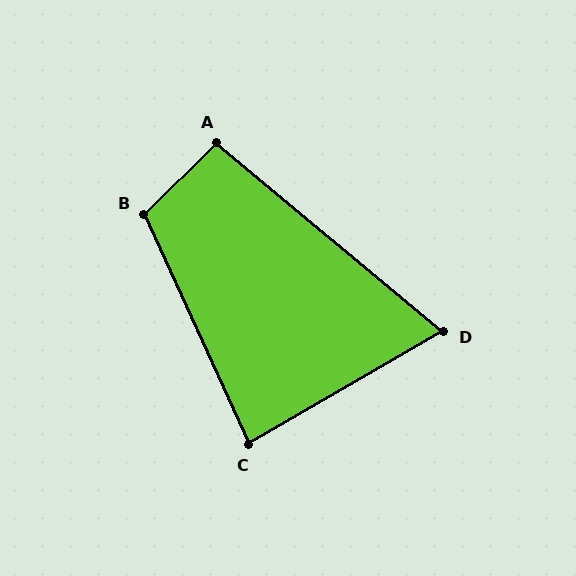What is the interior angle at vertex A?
Approximately 96 degrees (obtuse).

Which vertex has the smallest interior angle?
D, at approximately 70 degrees.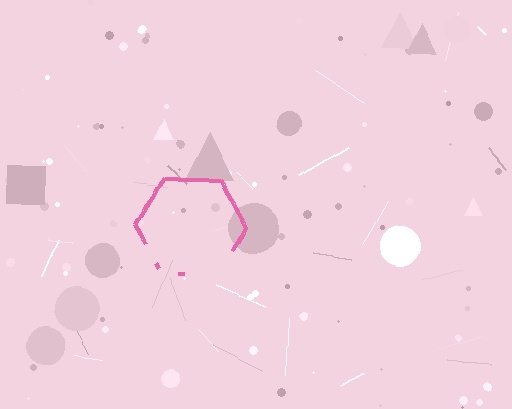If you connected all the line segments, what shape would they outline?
They would outline a hexagon.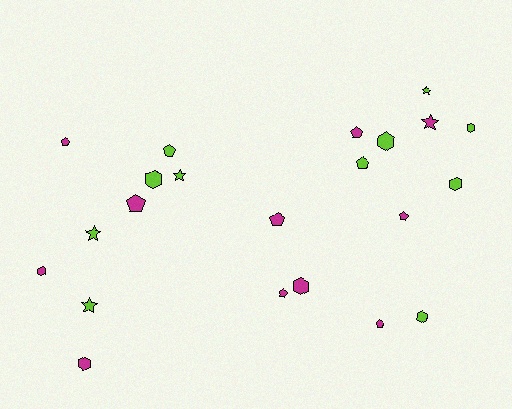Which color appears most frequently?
Magenta, with 11 objects.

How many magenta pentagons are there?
There are 7 magenta pentagons.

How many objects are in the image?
There are 22 objects.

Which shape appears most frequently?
Pentagon, with 9 objects.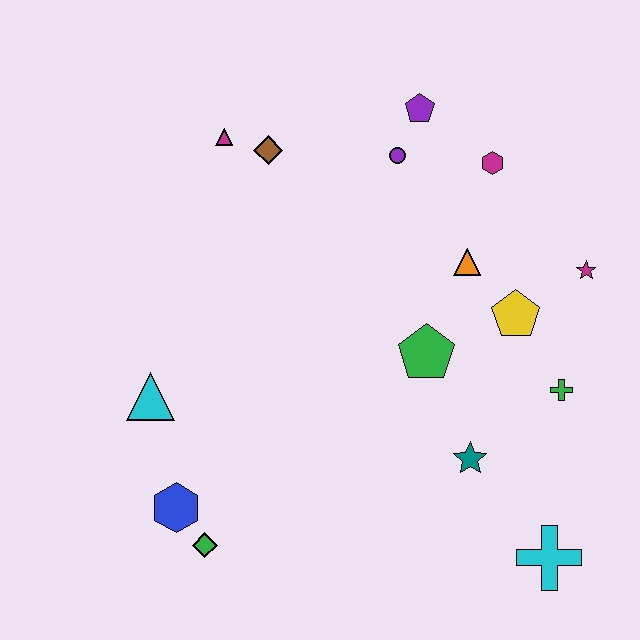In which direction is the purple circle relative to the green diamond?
The purple circle is above the green diamond.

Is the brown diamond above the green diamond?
Yes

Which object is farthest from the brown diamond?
The cyan cross is farthest from the brown diamond.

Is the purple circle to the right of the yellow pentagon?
No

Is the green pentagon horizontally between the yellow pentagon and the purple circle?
Yes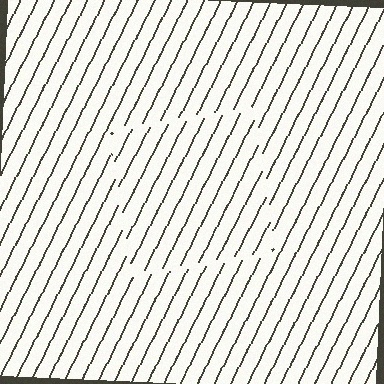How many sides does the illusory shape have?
4 sides — the line-ends trace a square.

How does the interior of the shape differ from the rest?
The interior of the shape contains the same grating, shifted by half a period — the contour is defined by the phase discontinuity where line-ends from the inner and outer gratings abut.